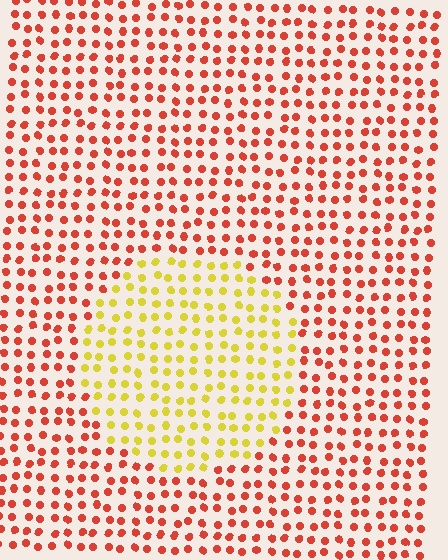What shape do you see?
I see a circle.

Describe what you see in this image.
The image is filled with small red elements in a uniform arrangement. A circle-shaped region is visible where the elements are tinted to a slightly different hue, forming a subtle color boundary.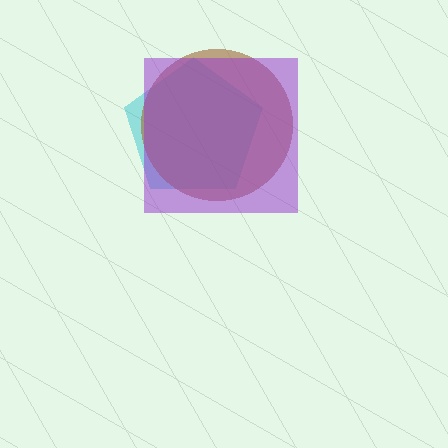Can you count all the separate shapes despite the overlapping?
Yes, there are 3 separate shapes.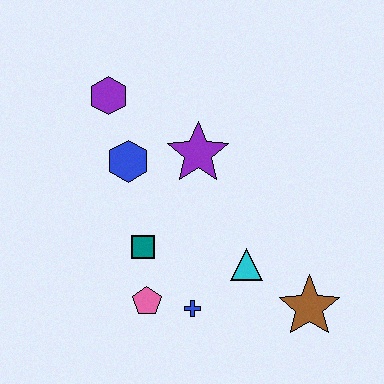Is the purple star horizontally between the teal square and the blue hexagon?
No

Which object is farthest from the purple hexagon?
The brown star is farthest from the purple hexagon.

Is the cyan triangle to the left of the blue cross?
No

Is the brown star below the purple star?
Yes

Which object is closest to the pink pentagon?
The blue cross is closest to the pink pentagon.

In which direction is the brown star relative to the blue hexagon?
The brown star is to the right of the blue hexagon.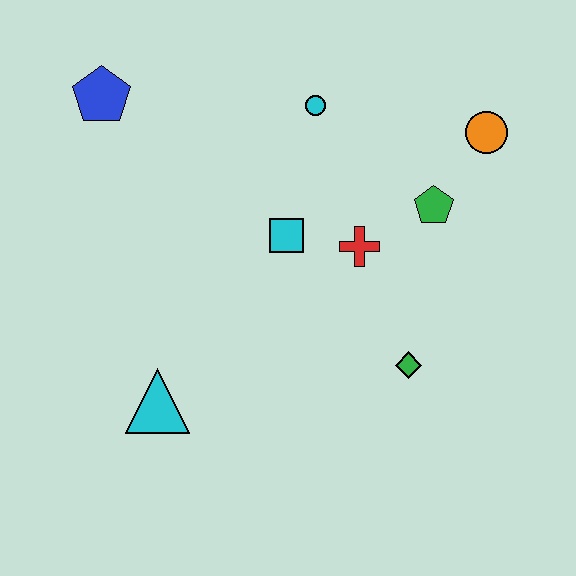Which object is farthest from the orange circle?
The cyan triangle is farthest from the orange circle.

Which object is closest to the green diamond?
The red cross is closest to the green diamond.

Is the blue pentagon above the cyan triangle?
Yes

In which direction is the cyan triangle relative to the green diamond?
The cyan triangle is to the left of the green diamond.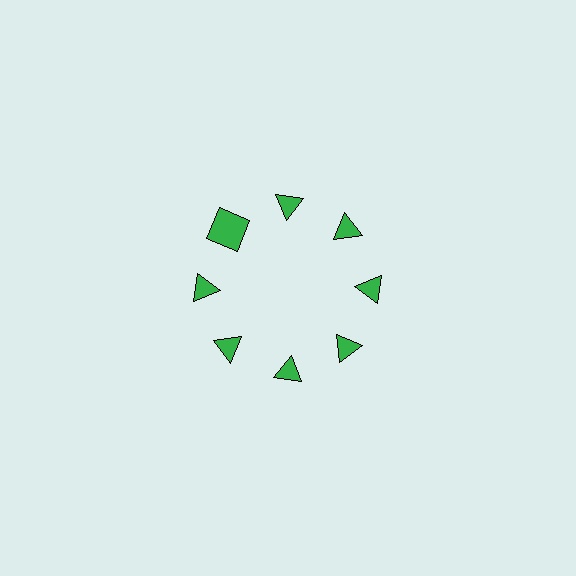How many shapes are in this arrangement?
There are 8 shapes arranged in a ring pattern.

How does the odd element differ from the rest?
It has a different shape: square instead of triangle.